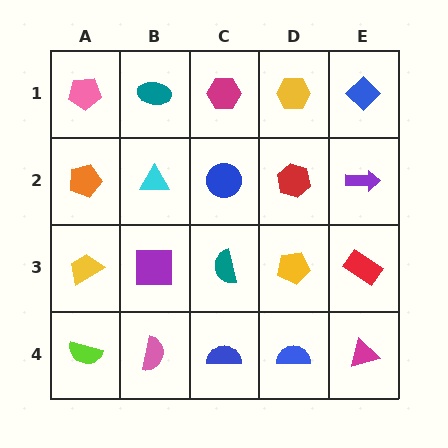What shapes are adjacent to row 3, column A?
An orange pentagon (row 2, column A), a lime semicircle (row 4, column A), a purple square (row 3, column B).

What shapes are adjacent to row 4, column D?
A yellow pentagon (row 3, column D), a blue semicircle (row 4, column C), a magenta triangle (row 4, column E).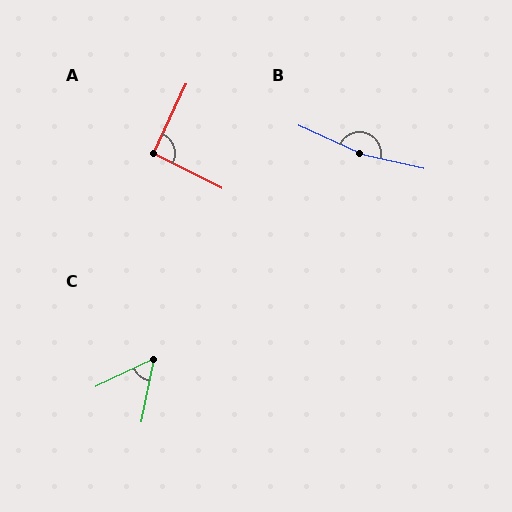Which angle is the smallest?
C, at approximately 54 degrees.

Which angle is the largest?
B, at approximately 168 degrees.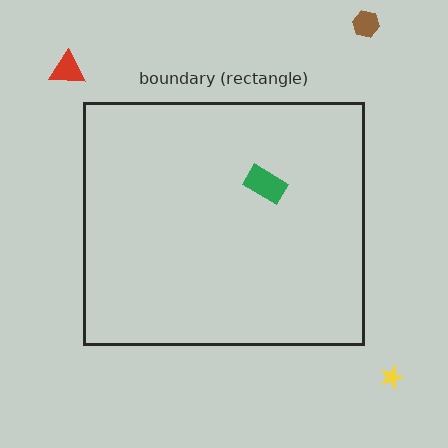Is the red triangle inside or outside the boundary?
Outside.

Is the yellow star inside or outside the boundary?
Outside.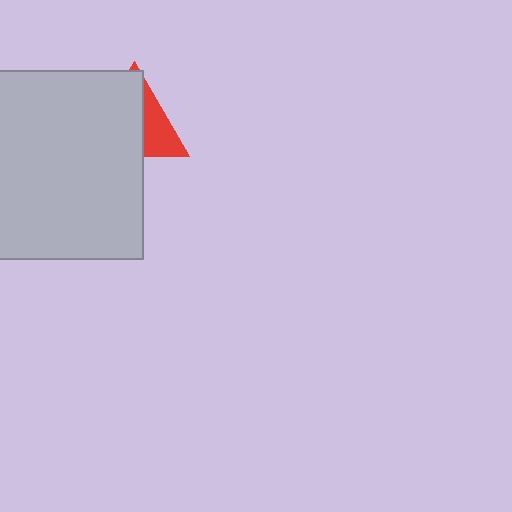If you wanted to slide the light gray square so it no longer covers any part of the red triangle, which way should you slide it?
Slide it left — that is the most direct way to separate the two shapes.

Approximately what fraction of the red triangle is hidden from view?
Roughly 64% of the red triangle is hidden behind the light gray square.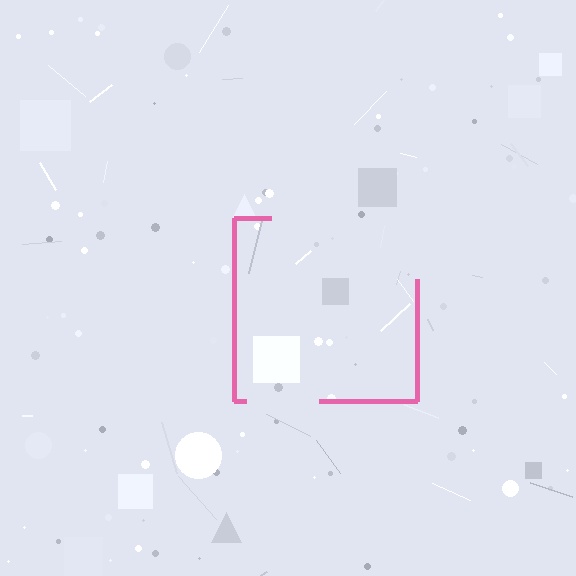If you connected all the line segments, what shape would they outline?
They would outline a square.